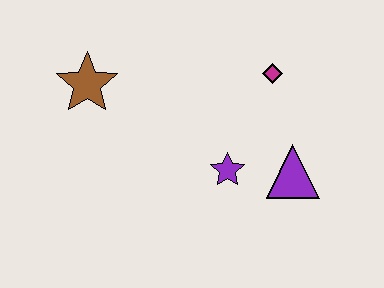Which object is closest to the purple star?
The purple triangle is closest to the purple star.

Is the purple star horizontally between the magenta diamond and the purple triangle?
No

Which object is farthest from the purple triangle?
The brown star is farthest from the purple triangle.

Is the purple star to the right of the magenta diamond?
No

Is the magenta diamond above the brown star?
Yes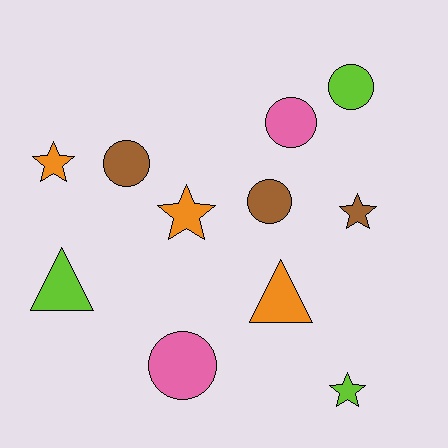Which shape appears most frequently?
Circle, with 5 objects.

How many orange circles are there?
There are no orange circles.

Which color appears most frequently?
Brown, with 3 objects.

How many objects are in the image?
There are 11 objects.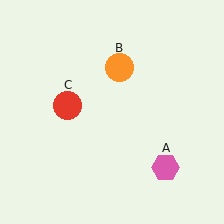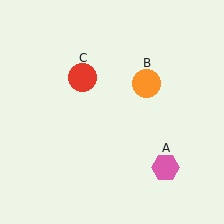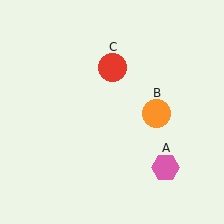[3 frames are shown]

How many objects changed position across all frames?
2 objects changed position: orange circle (object B), red circle (object C).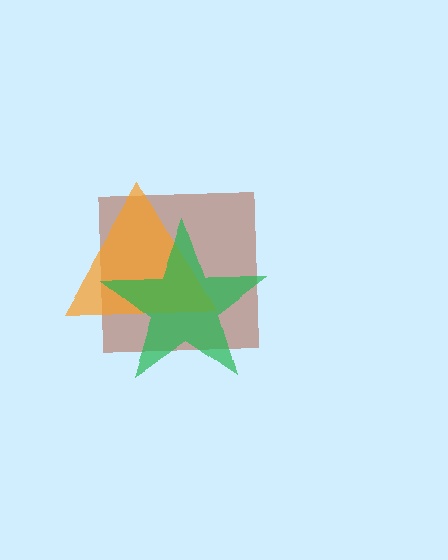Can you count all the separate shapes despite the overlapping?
Yes, there are 3 separate shapes.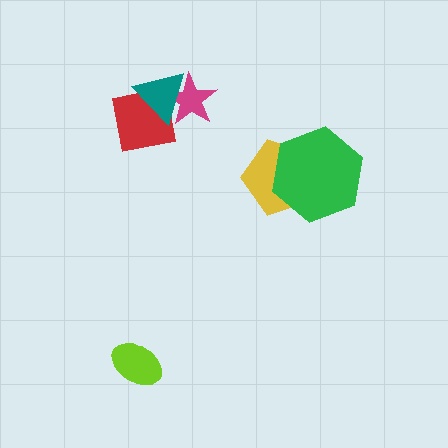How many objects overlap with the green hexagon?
1 object overlaps with the green hexagon.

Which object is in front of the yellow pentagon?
The green hexagon is in front of the yellow pentagon.